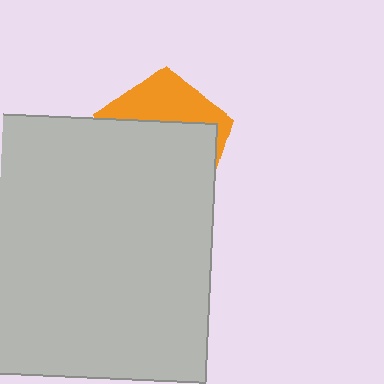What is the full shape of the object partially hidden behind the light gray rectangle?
The partially hidden object is an orange pentagon.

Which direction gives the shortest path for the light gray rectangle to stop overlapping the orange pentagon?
Moving down gives the shortest separation.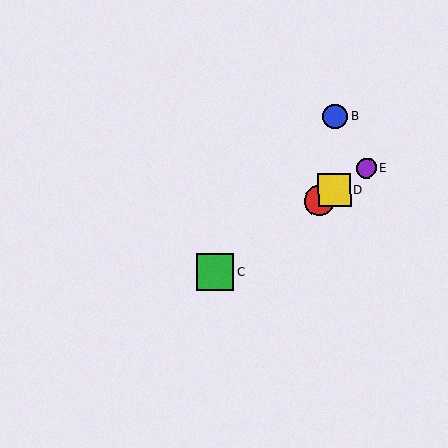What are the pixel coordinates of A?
Object A is at (319, 201).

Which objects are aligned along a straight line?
Objects A, C, D, E are aligned along a straight line.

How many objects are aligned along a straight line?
4 objects (A, C, D, E) are aligned along a straight line.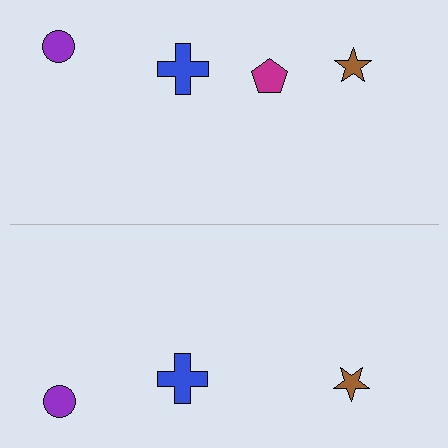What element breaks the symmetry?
A magenta pentagon is missing from the bottom side.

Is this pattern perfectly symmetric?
No, the pattern is not perfectly symmetric. A magenta pentagon is missing from the bottom side.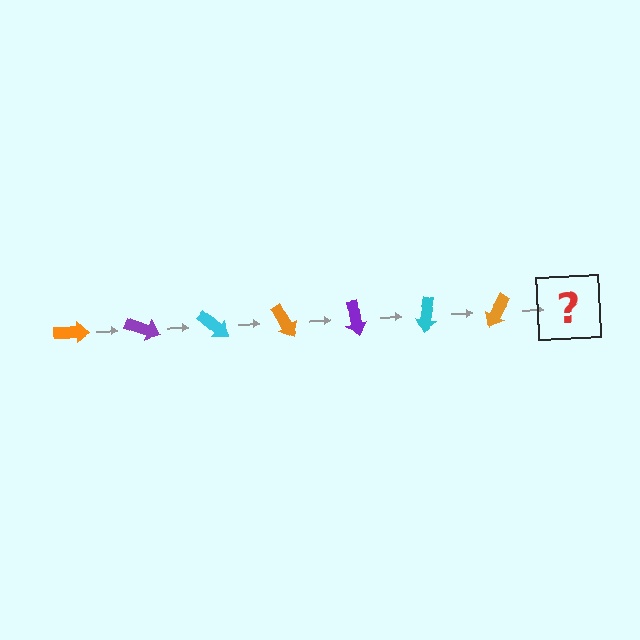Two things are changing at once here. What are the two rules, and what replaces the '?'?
The two rules are that it rotates 20 degrees each step and the color cycles through orange, purple, and cyan. The '?' should be a purple arrow, rotated 140 degrees from the start.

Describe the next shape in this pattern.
It should be a purple arrow, rotated 140 degrees from the start.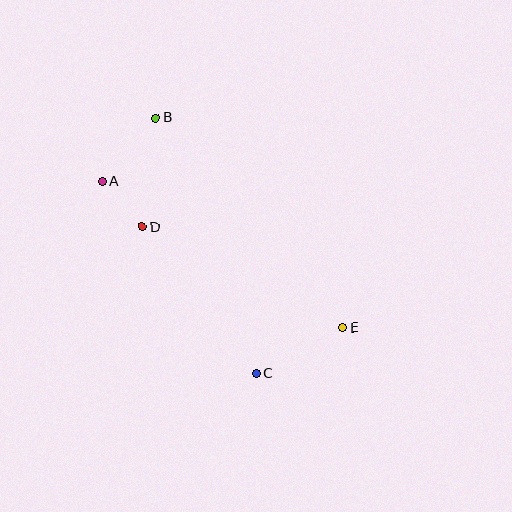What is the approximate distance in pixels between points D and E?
The distance between D and E is approximately 225 pixels.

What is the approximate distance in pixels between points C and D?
The distance between C and D is approximately 186 pixels.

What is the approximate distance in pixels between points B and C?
The distance between B and C is approximately 275 pixels.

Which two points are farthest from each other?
Points A and E are farthest from each other.